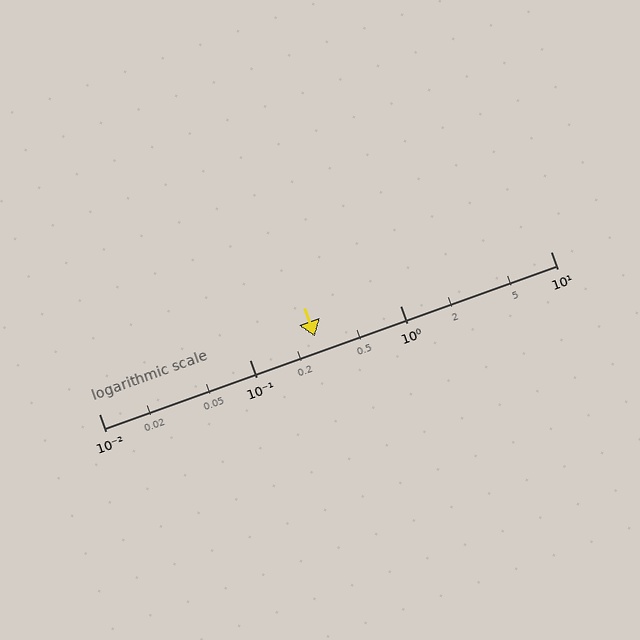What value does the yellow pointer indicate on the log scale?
The pointer indicates approximately 0.27.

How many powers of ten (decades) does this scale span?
The scale spans 3 decades, from 0.01 to 10.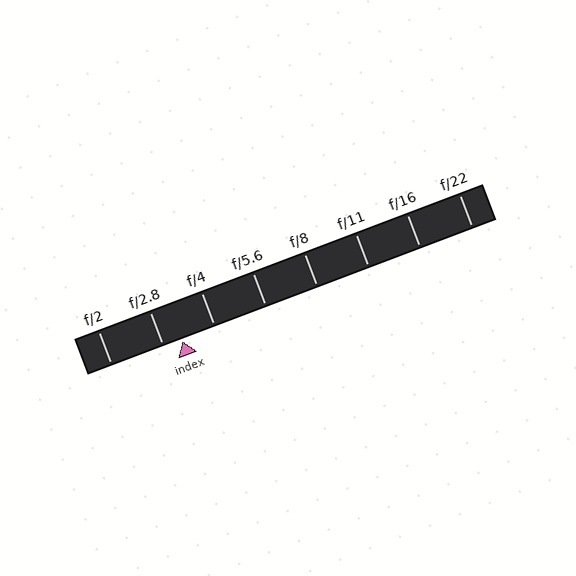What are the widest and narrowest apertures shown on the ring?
The widest aperture shown is f/2 and the narrowest is f/22.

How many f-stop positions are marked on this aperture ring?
There are 8 f-stop positions marked.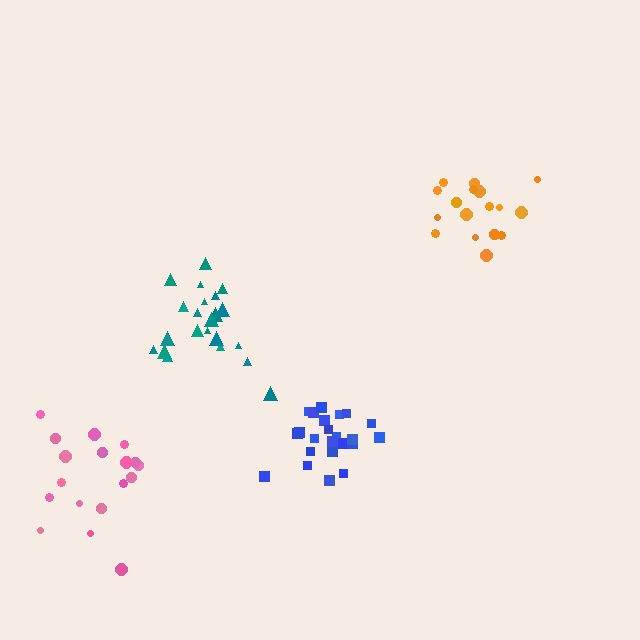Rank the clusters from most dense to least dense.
blue, teal, orange, pink.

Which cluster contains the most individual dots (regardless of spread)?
Blue (23).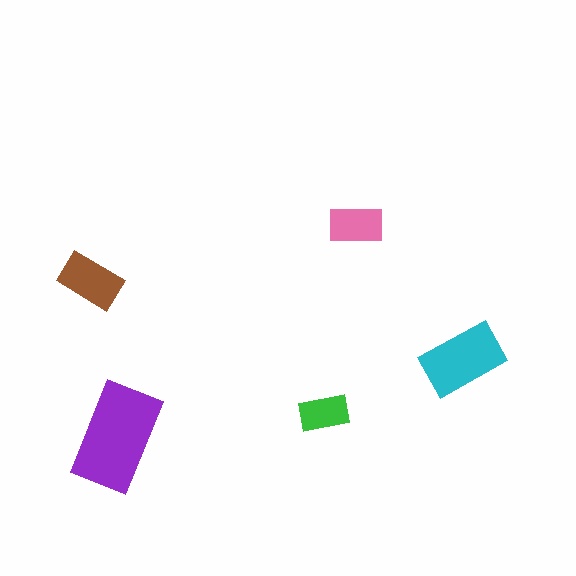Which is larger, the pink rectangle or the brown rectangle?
The brown one.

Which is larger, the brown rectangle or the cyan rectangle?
The cyan one.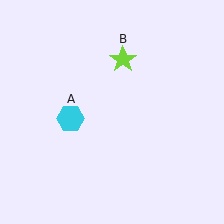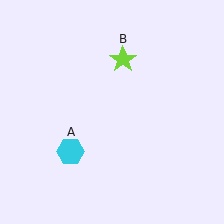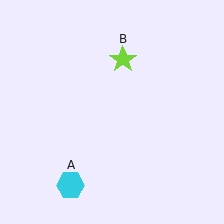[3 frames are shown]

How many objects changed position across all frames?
1 object changed position: cyan hexagon (object A).